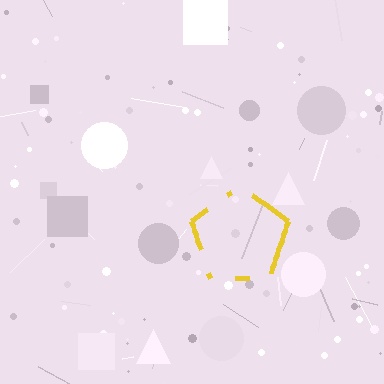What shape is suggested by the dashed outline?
The dashed outline suggests a pentagon.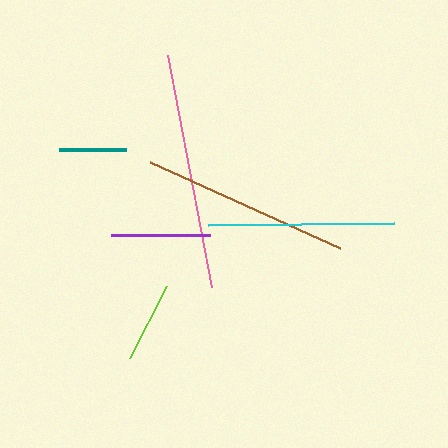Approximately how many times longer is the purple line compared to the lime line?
The purple line is approximately 1.2 times the length of the lime line.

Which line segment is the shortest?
The teal line is the shortest at approximately 67 pixels.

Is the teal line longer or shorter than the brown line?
The brown line is longer than the teal line.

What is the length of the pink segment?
The pink segment is approximately 236 pixels long.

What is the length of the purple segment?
The purple segment is approximately 98 pixels long.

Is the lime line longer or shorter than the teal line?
The lime line is longer than the teal line.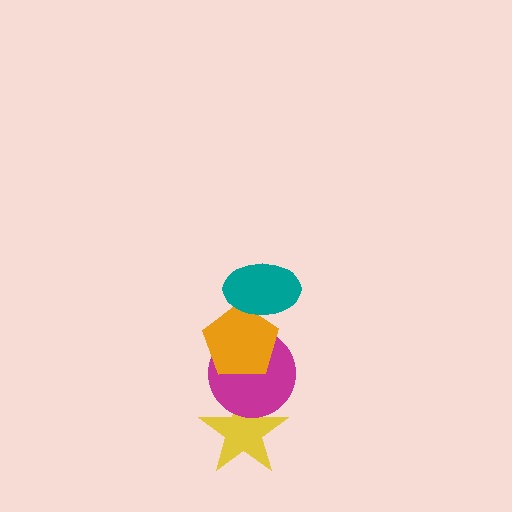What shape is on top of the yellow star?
The magenta circle is on top of the yellow star.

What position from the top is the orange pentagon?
The orange pentagon is 2nd from the top.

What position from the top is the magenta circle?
The magenta circle is 3rd from the top.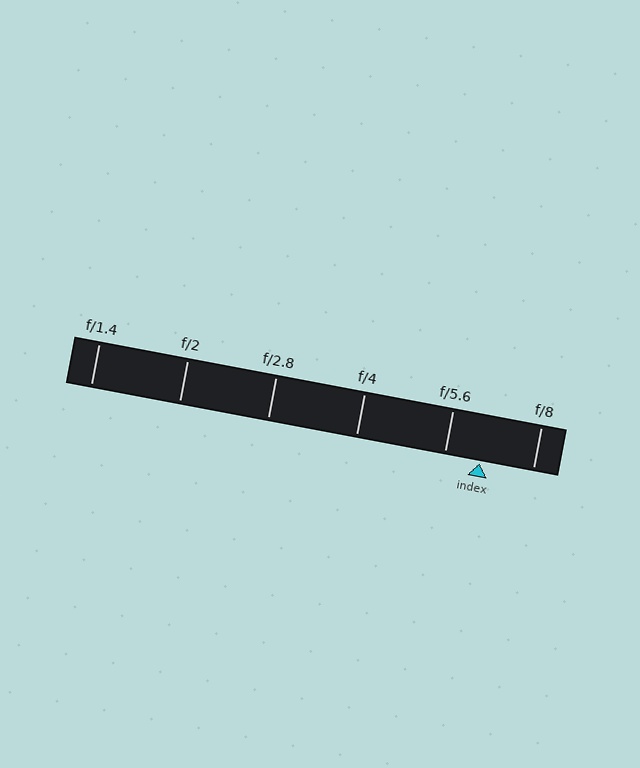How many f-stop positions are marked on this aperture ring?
There are 6 f-stop positions marked.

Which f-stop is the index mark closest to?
The index mark is closest to f/5.6.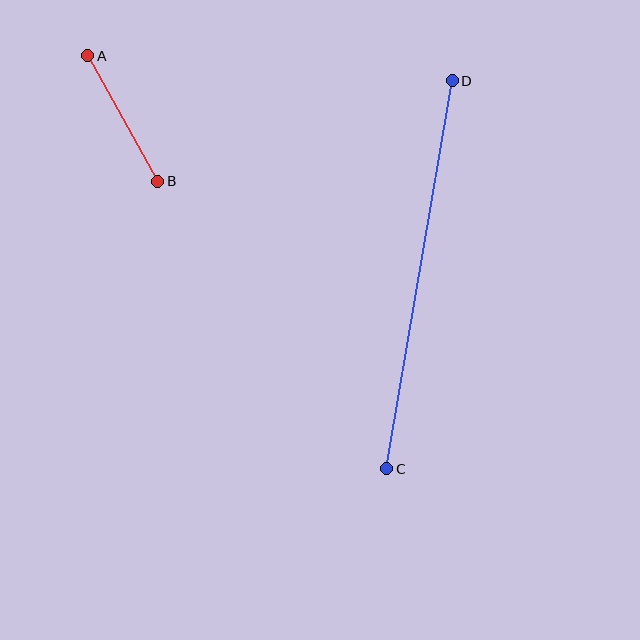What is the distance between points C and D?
The distance is approximately 394 pixels.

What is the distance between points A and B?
The distance is approximately 144 pixels.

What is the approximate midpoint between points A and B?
The midpoint is at approximately (123, 119) pixels.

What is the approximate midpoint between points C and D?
The midpoint is at approximately (419, 275) pixels.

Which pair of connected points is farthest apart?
Points C and D are farthest apart.